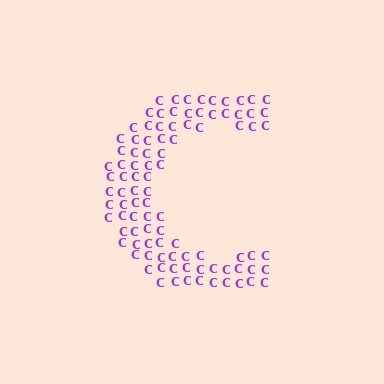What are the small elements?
The small elements are letter C's.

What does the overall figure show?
The overall figure shows the letter C.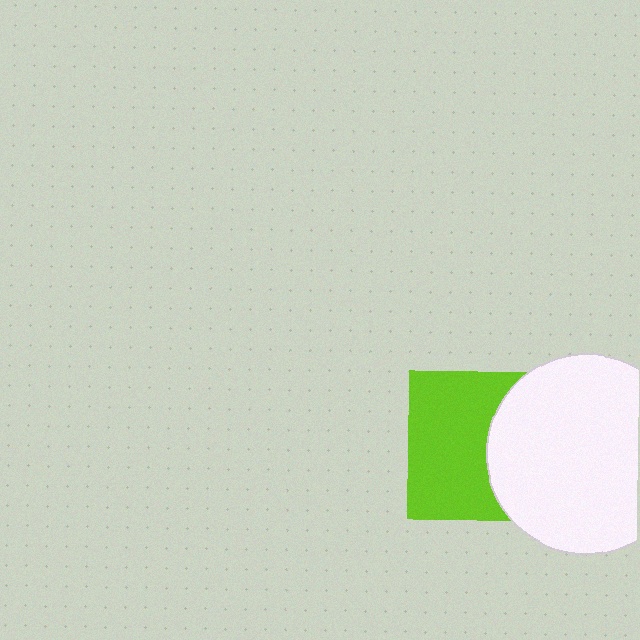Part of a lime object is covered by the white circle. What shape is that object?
It is a square.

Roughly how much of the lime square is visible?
About half of it is visible (roughly 60%).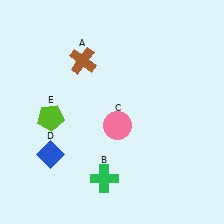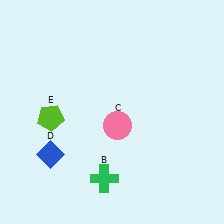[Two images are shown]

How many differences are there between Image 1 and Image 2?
There is 1 difference between the two images.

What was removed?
The brown cross (A) was removed in Image 2.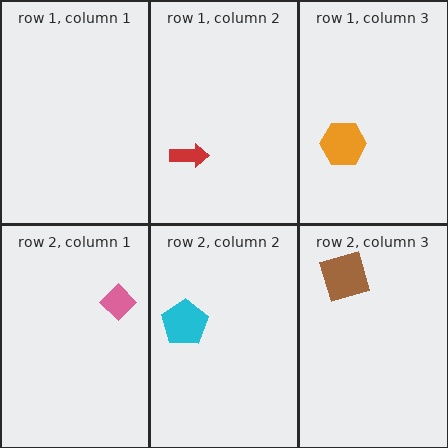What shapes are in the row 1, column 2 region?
The red arrow.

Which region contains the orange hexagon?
The row 1, column 3 region.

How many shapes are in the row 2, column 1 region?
1.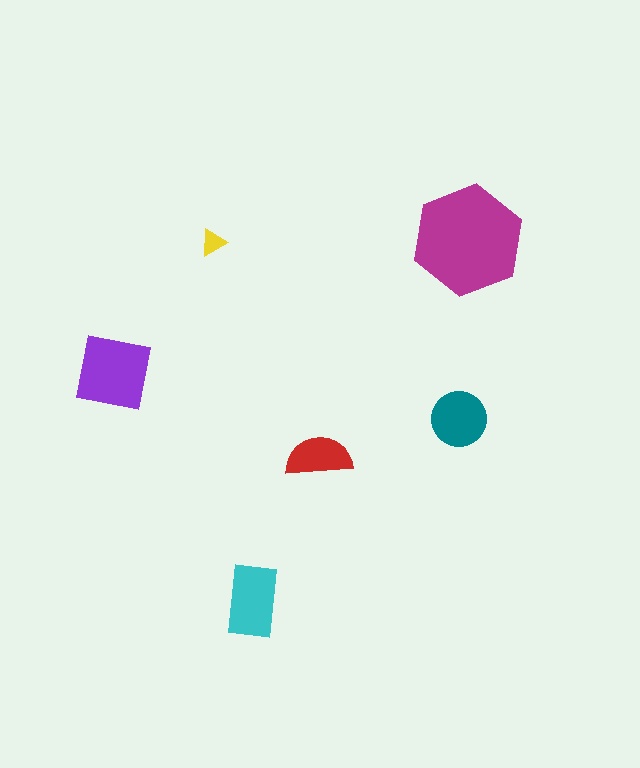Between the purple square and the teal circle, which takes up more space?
The purple square.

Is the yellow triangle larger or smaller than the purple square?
Smaller.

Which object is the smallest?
The yellow triangle.